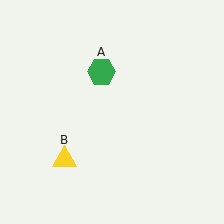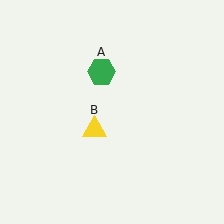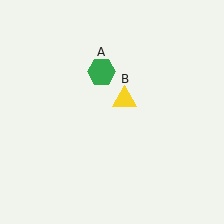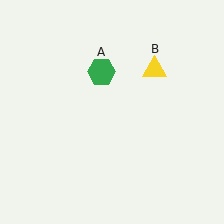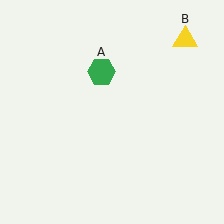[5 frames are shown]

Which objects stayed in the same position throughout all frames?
Green hexagon (object A) remained stationary.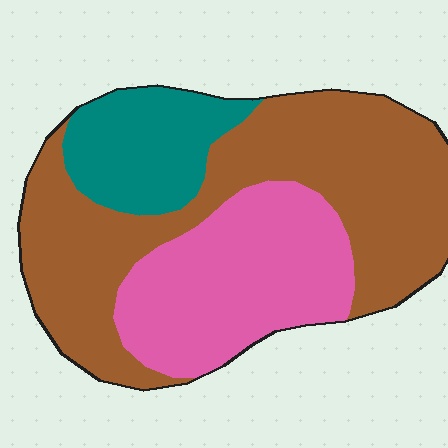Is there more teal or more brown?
Brown.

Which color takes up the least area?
Teal, at roughly 15%.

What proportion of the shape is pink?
Pink covers around 30% of the shape.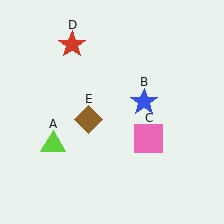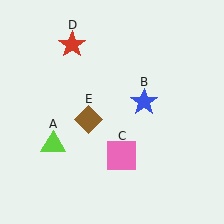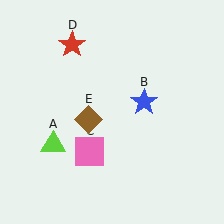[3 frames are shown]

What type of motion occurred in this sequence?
The pink square (object C) rotated clockwise around the center of the scene.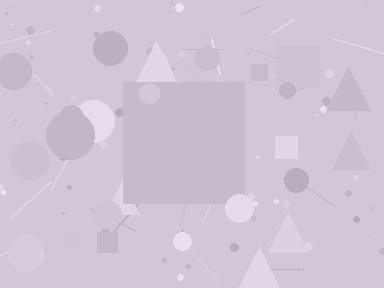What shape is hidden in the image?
A square is hidden in the image.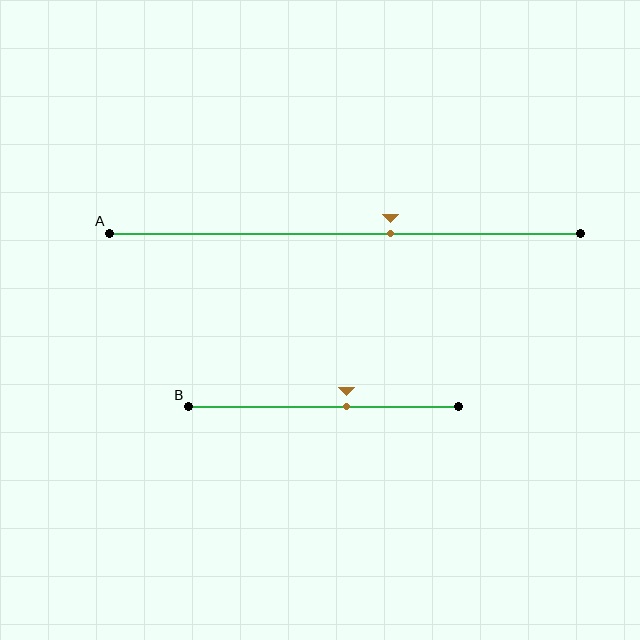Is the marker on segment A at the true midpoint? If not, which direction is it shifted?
No, the marker on segment A is shifted to the right by about 10% of the segment length.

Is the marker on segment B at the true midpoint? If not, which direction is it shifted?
No, the marker on segment B is shifted to the right by about 9% of the segment length.